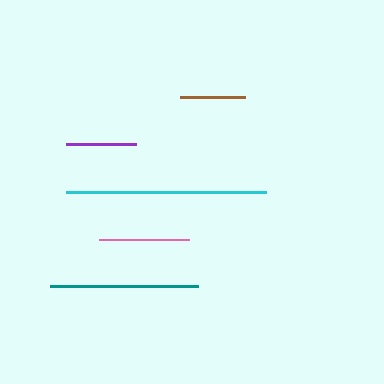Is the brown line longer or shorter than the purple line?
The purple line is longer than the brown line.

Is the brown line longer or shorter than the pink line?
The pink line is longer than the brown line.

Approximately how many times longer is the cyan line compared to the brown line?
The cyan line is approximately 3.1 times the length of the brown line.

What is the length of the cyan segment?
The cyan segment is approximately 200 pixels long.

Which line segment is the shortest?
The brown line is the shortest at approximately 65 pixels.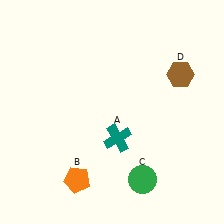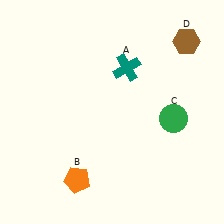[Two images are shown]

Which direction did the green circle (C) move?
The green circle (C) moved up.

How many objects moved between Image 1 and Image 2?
3 objects moved between the two images.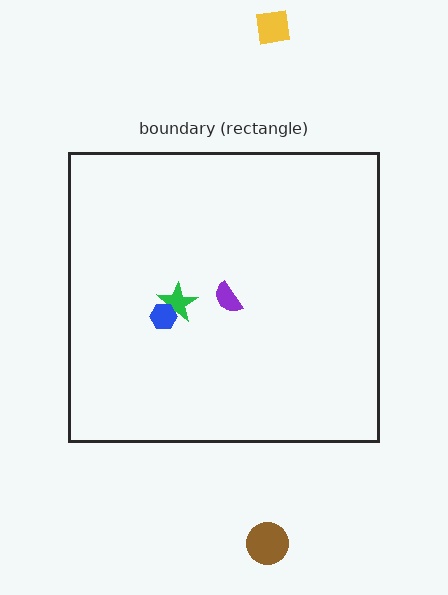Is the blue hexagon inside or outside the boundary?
Inside.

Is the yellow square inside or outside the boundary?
Outside.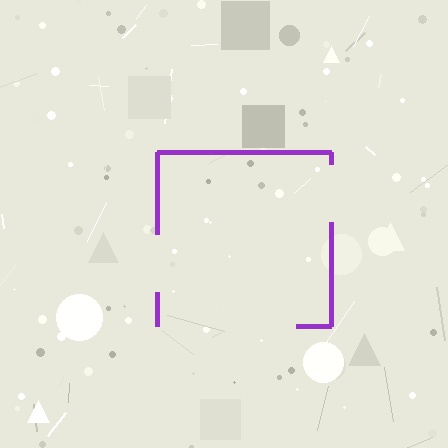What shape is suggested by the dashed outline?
The dashed outline suggests a square.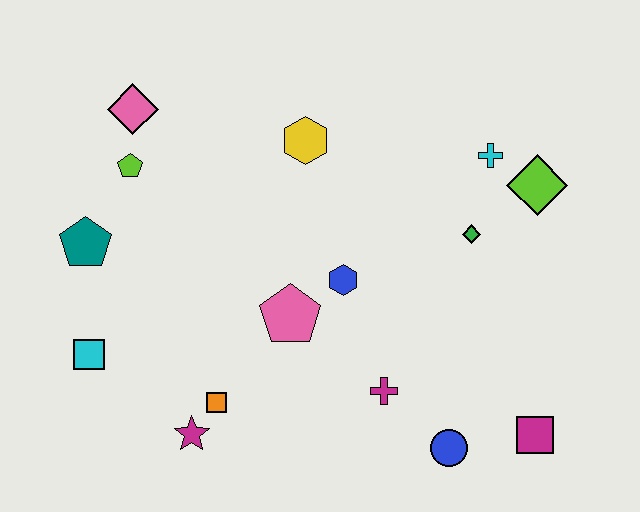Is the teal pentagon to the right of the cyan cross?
No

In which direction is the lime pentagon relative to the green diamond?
The lime pentagon is to the left of the green diamond.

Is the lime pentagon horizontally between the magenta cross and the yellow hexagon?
No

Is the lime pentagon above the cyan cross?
No